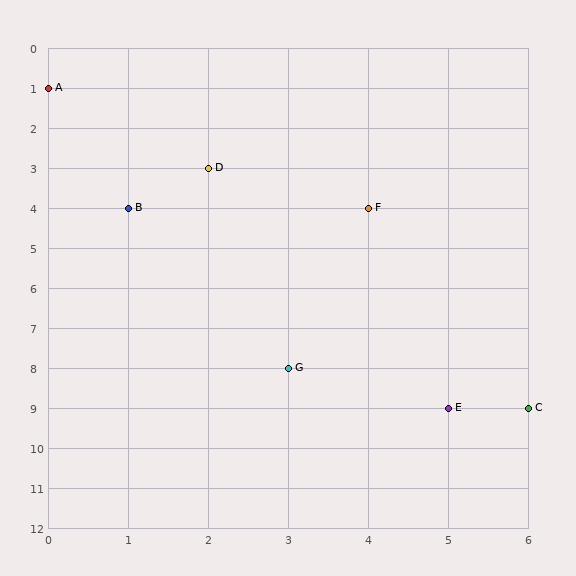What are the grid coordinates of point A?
Point A is at grid coordinates (0, 1).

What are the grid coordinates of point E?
Point E is at grid coordinates (5, 9).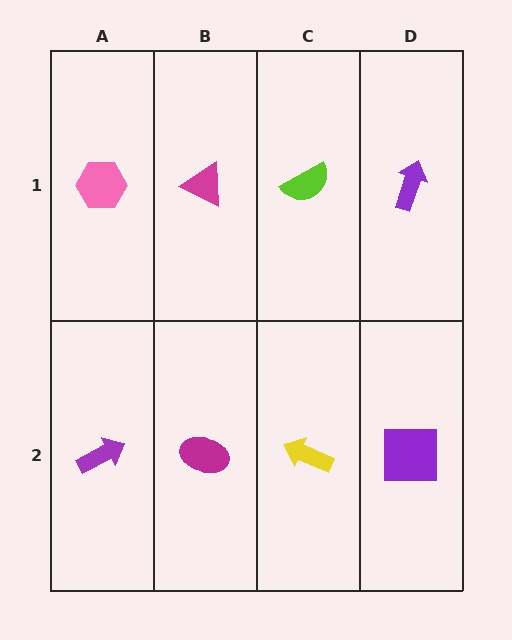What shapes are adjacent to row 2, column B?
A magenta triangle (row 1, column B), a purple arrow (row 2, column A), a yellow arrow (row 2, column C).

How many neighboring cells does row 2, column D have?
2.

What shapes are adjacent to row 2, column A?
A pink hexagon (row 1, column A), a magenta ellipse (row 2, column B).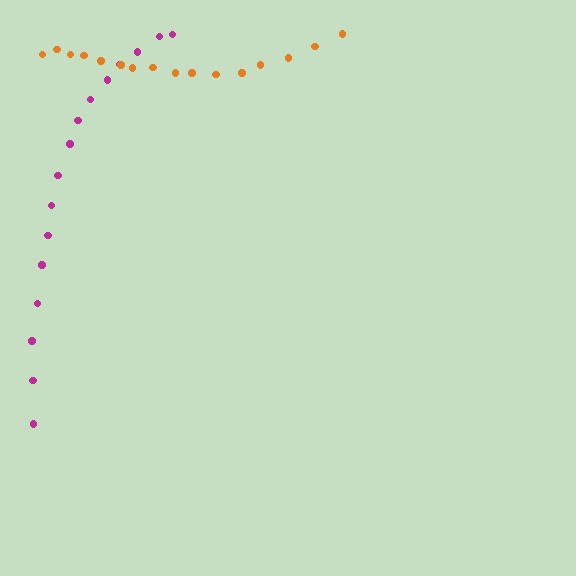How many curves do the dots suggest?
There are 2 distinct paths.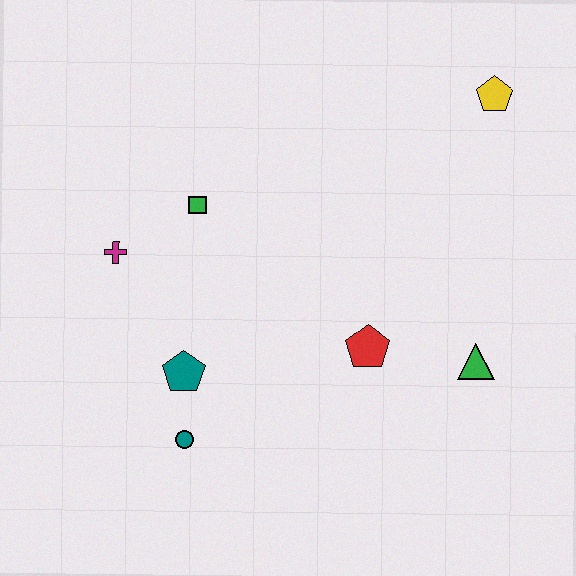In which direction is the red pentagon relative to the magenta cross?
The red pentagon is to the right of the magenta cross.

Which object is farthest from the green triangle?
The magenta cross is farthest from the green triangle.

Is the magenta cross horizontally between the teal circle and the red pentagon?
No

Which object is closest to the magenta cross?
The green square is closest to the magenta cross.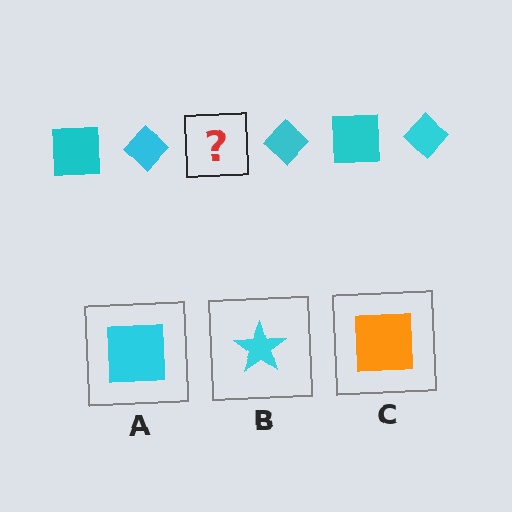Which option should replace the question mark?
Option A.